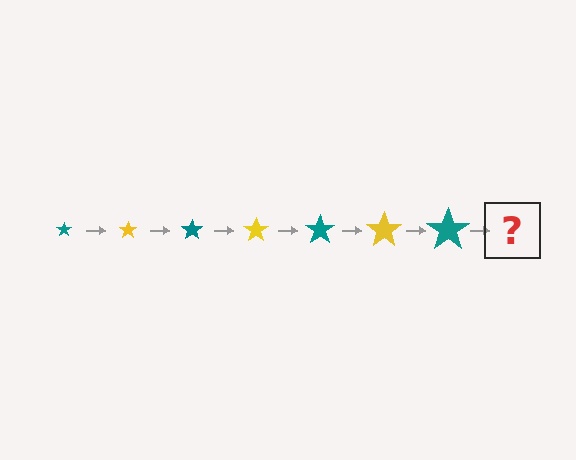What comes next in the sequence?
The next element should be a yellow star, larger than the previous one.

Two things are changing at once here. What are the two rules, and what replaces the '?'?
The two rules are that the star grows larger each step and the color cycles through teal and yellow. The '?' should be a yellow star, larger than the previous one.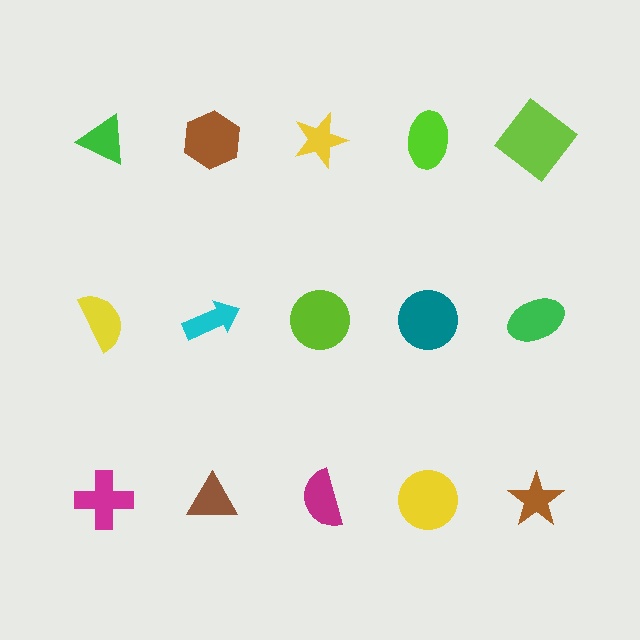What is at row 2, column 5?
A green ellipse.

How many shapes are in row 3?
5 shapes.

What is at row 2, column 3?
A lime circle.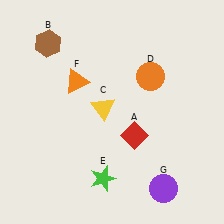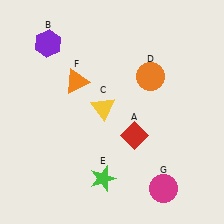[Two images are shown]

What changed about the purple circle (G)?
In Image 1, G is purple. In Image 2, it changed to magenta.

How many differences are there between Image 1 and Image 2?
There are 2 differences between the two images.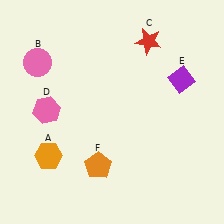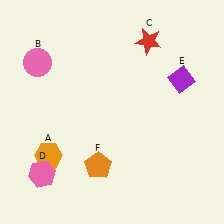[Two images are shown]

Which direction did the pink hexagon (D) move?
The pink hexagon (D) moved down.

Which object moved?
The pink hexagon (D) moved down.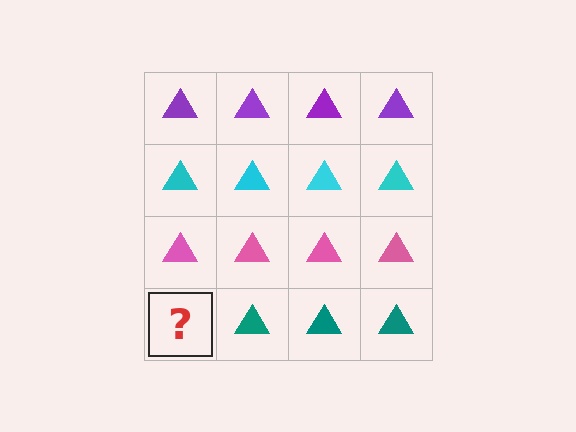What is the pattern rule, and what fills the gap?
The rule is that each row has a consistent color. The gap should be filled with a teal triangle.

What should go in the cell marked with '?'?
The missing cell should contain a teal triangle.